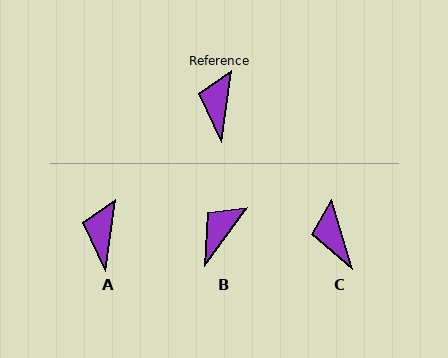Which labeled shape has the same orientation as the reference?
A.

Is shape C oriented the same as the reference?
No, it is off by about 25 degrees.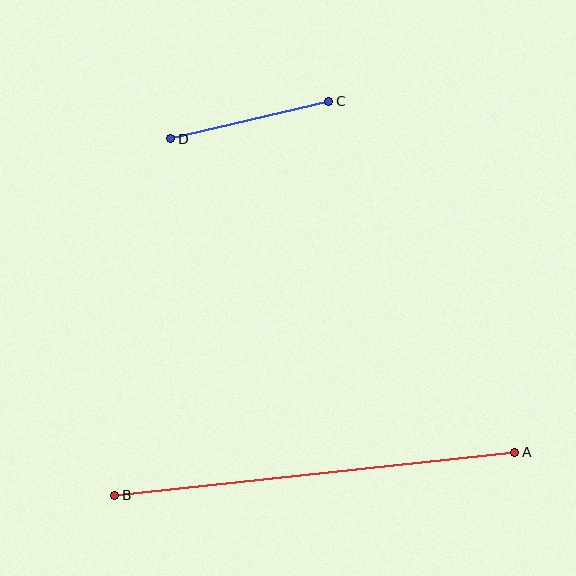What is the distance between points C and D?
The distance is approximately 162 pixels.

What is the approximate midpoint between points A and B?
The midpoint is at approximately (315, 474) pixels.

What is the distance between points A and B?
The distance is approximately 402 pixels.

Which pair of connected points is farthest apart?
Points A and B are farthest apart.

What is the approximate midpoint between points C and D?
The midpoint is at approximately (250, 120) pixels.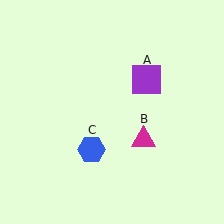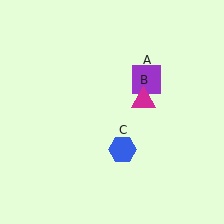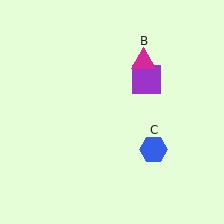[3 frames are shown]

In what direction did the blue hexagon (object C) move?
The blue hexagon (object C) moved right.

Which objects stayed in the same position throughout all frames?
Purple square (object A) remained stationary.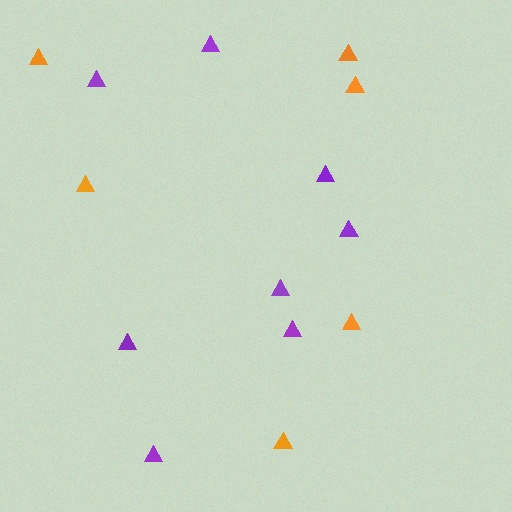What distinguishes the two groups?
There are 2 groups: one group of orange triangles (6) and one group of purple triangles (8).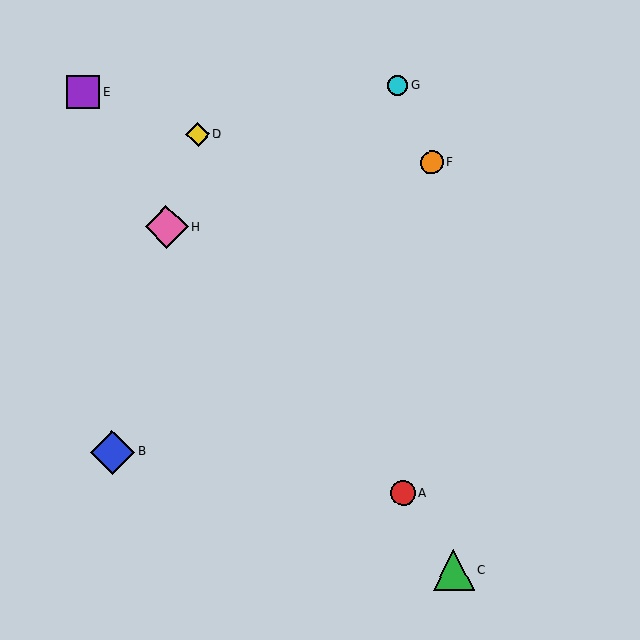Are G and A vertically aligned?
Yes, both are at x≈398.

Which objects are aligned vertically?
Objects A, G are aligned vertically.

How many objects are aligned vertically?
2 objects (A, G) are aligned vertically.